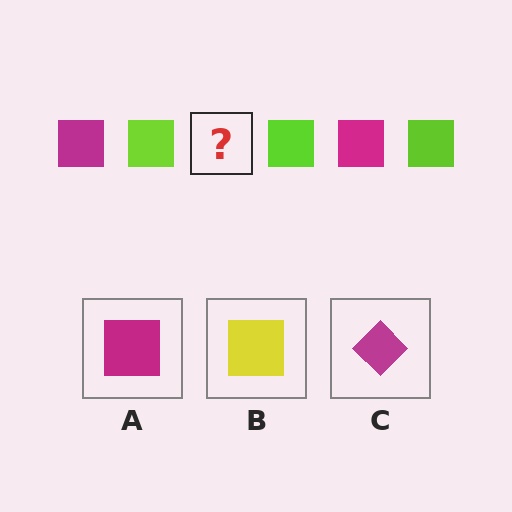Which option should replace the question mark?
Option A.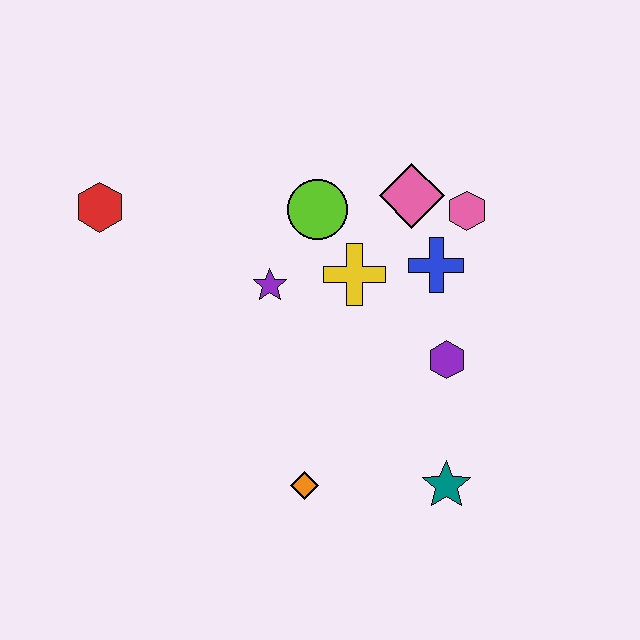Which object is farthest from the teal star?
The red hexagon is farthest from the teal star.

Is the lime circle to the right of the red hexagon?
Yes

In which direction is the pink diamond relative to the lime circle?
The pink diamond is to the right of the lime circle.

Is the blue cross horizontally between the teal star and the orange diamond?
Yes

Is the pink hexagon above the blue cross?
Yes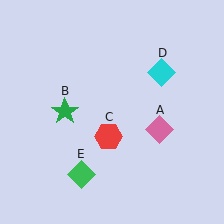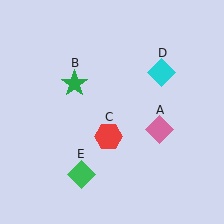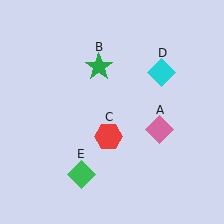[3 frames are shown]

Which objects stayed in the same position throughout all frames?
Pink diamond (object A) and red hexagon (object C) and cyan diamond (object D) and green diamond (object E) remained stationary.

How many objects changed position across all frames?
1 object changed position: green star (object B).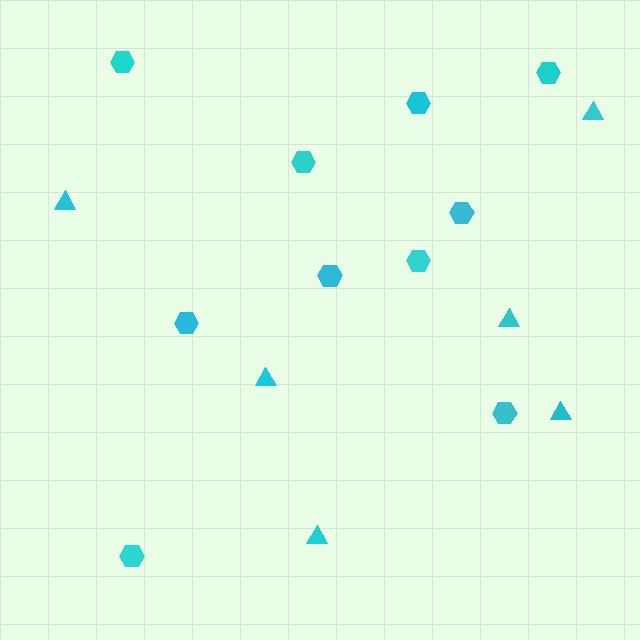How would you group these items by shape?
There are 2 groups: one group of triangles (6) and one group of hexagons (10).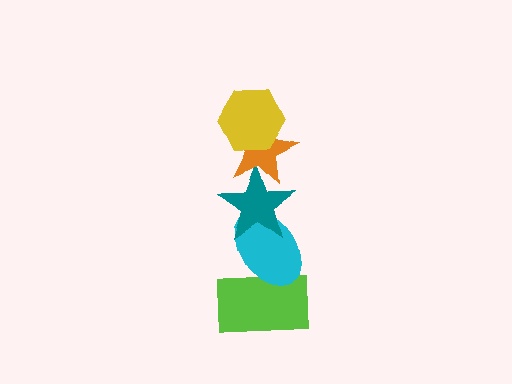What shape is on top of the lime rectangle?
The cyan ellipse is on top of the lime rectangle.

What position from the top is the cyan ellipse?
The cyan ellipse is 4th from the top.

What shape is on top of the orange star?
The yellow hexagon is on top of the orange star.